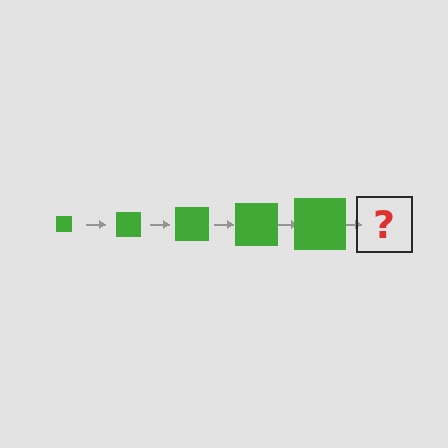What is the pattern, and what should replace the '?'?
The pattern is that the square gets progressively larger each step. The '?' should be a green square, larger than the previous one.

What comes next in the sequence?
The next element should be a green square, larger than the previous one.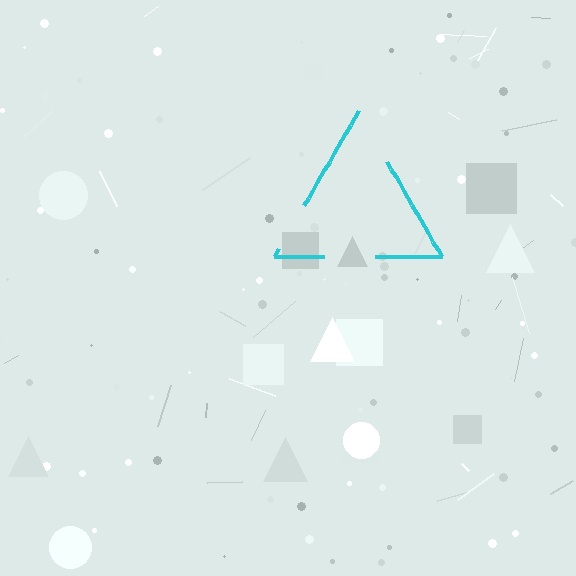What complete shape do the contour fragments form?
The contour fragments form a triangle.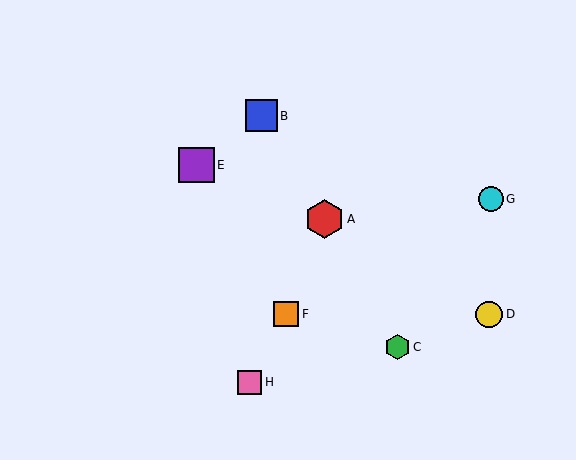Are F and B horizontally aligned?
No, F is at y≈314 and B is at y≈116.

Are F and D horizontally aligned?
Yes, both are at y≈314.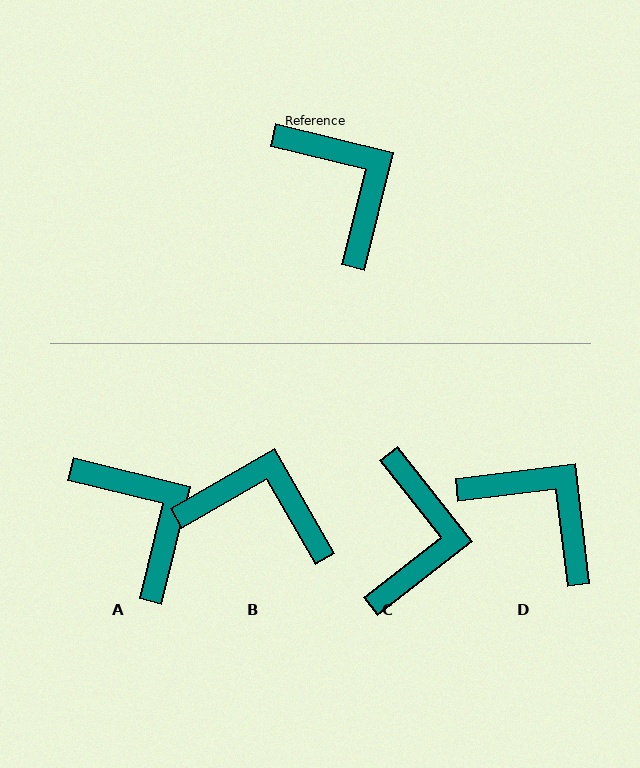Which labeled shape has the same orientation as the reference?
A.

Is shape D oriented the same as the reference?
No, it is off by about 21 degrees.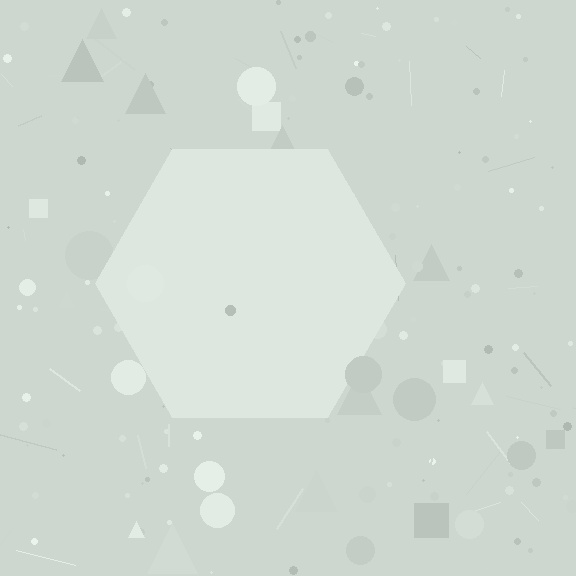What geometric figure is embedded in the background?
A hexagon is embedded in the background.